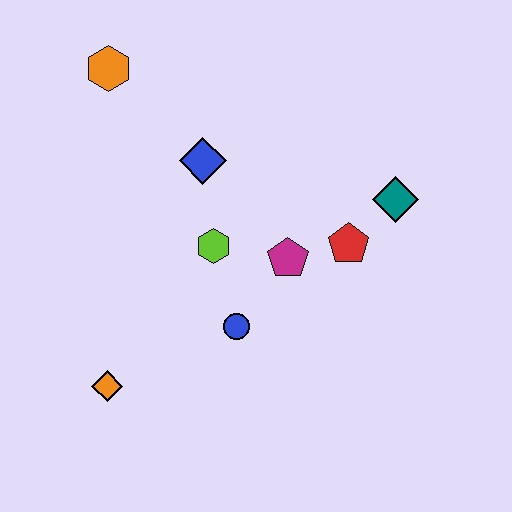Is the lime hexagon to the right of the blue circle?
No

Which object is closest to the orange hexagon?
The blue diamond is closest to the orange hexagon.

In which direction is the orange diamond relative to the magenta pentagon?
The orange diamond is to the left of the magenta pentagon.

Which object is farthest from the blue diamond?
The orange diamond is farthest from the blue diamond.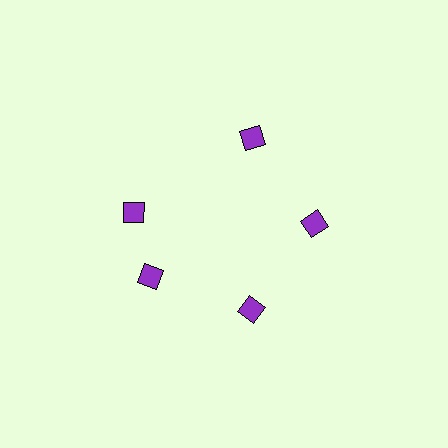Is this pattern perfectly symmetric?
No. The 5 purple diamonds are arranged in a ring, but one element near the 10 o'clock position is rotated out of alignment along the ring, breaking the 5-fold rotational symmetry.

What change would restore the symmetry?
The symmetry would be restored by rotating it back into even spacing with its neighbors so that all 5 diamonds sit at equal angles and equal distance from the center.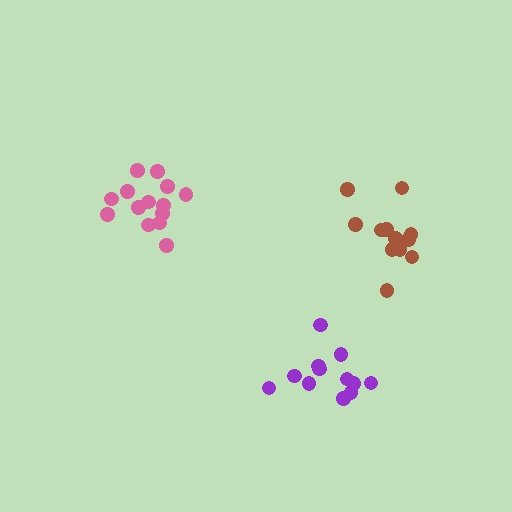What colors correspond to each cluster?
The clusters are colored: brown, pink, purple.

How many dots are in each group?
Group 1: 12 dots, Group 2: 14 dots, Group 3: 12 dots (38 total).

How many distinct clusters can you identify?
There are 3 distinct clusters.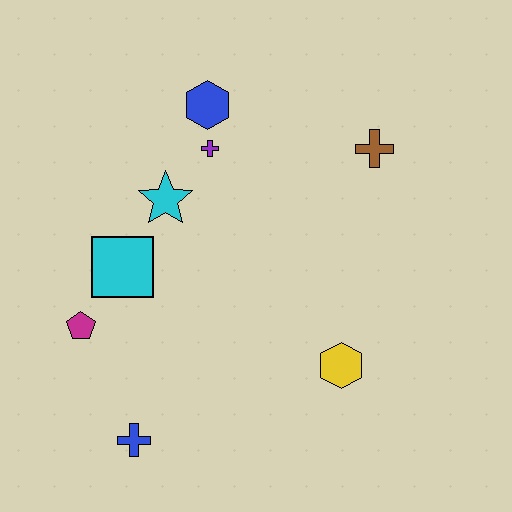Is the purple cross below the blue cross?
No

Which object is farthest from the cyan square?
The brown cross is farthest from the cyan square.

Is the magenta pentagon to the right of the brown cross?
No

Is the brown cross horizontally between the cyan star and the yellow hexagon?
No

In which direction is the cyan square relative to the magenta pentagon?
The cyan square is above the magenta pentagon.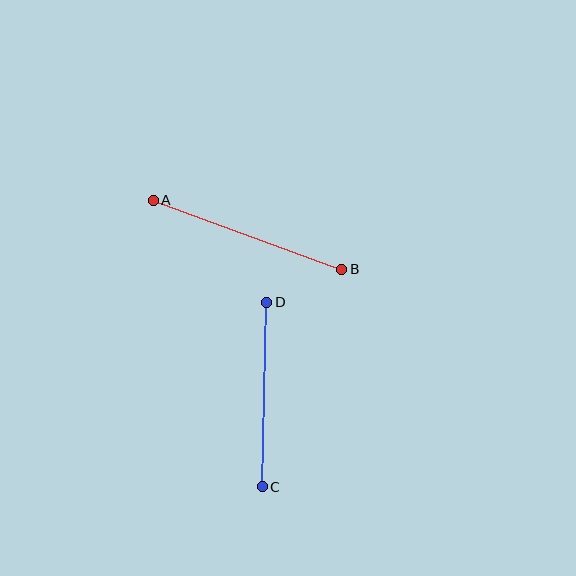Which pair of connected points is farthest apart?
Points A and B are farthest apart.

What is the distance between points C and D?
The distance is approximately 185 pixels.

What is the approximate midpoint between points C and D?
The midpoint is at approximately (264, 394) pixels.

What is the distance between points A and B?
The distance is approximately 201 pixels.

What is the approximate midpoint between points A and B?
The midpoint is at approximately (248, 235) pixels.